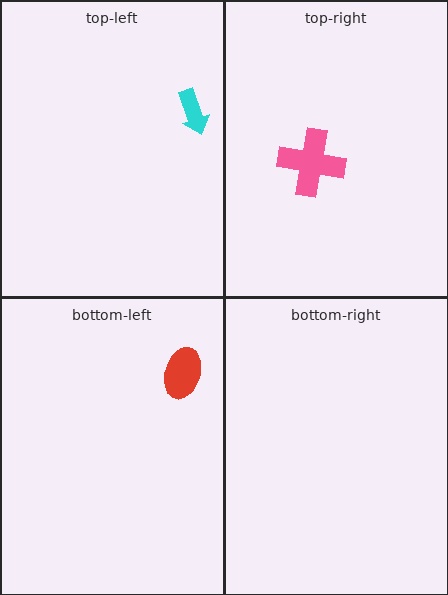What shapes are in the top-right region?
The pink cross.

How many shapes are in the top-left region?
1.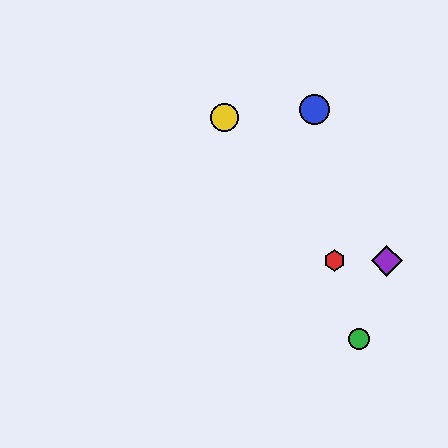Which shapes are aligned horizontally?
The red hexagon, the purple diamond are aligned horizontally.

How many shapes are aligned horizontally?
2 shapes (the red hexagon, the purple diamond) are aligned horizontally.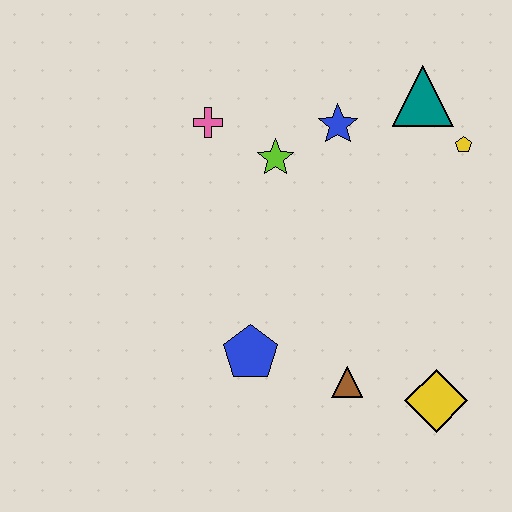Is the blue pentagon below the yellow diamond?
No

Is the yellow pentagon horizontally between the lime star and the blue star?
No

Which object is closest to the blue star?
The lime star is closest to the blue star.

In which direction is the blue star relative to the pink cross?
The blue star is to the right of the pink cross.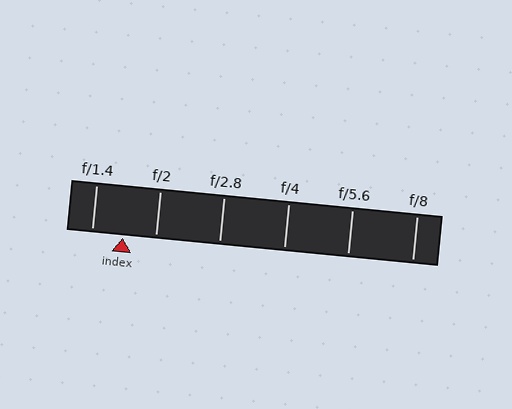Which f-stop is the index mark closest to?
The index mark is closest to f/1.4.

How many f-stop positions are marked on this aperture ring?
There are 6 f-stop positions marked.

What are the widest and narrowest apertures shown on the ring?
The widest aperture shown is f/1.4 and the narrowest is f/8.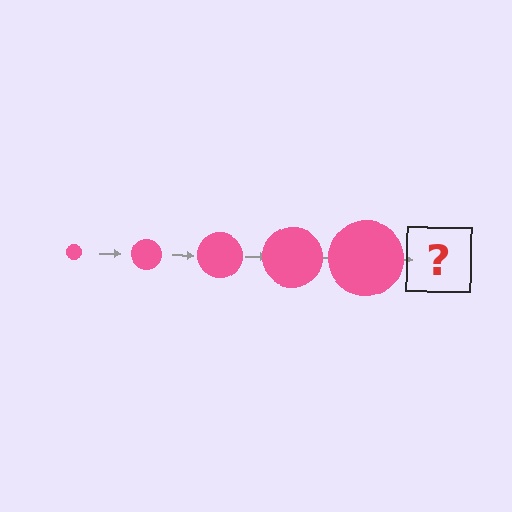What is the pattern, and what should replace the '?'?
The pattern is that the circle gets progressively larger each step. The '?' should be a pink circle, larger than the previous one.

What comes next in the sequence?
The next element should be a pink circle, larger than the previous one.